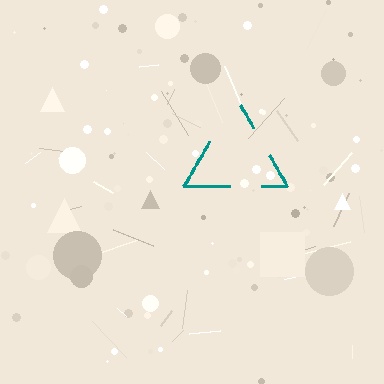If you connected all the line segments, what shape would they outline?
They would outline a triangle.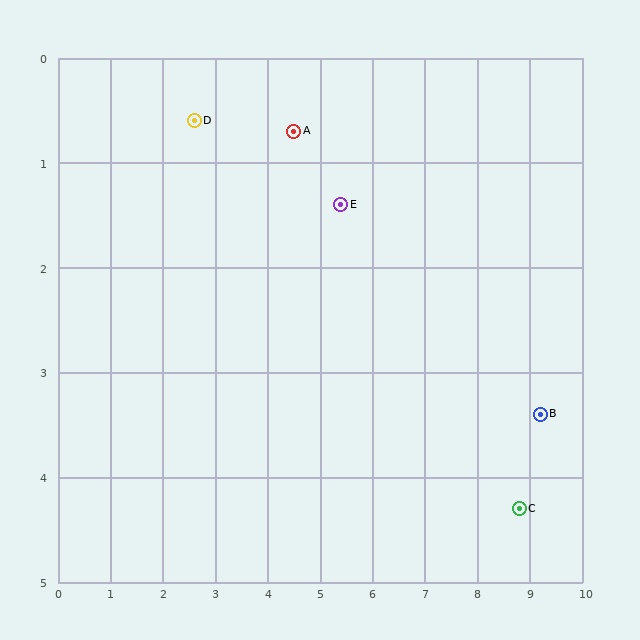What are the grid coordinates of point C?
Point C is at approximately (8.8, 4.3).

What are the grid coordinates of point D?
Point D is at approximately (2.6, 0.6).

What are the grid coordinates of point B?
Point B is at approximately (9.2, 3.4).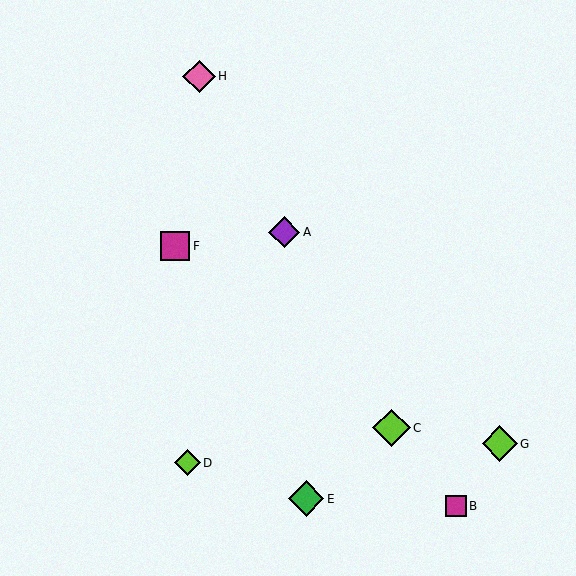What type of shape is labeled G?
Shape G is a lime diamond.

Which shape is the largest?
The lime diamond (labeled C) is the largest.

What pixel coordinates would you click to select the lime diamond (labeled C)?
Click at (392, 428) to select the lime diamond C.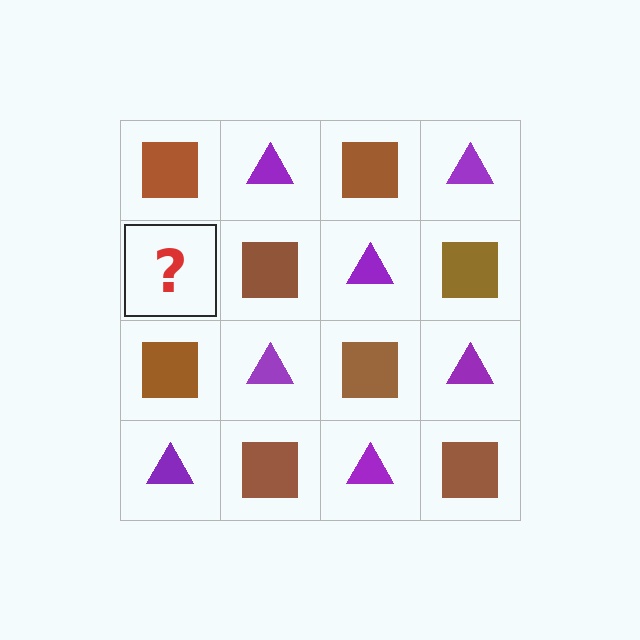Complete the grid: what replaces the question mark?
The question mark should be replaced with a purple triangle.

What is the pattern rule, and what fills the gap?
The rule is that it alternates brown square and purple triangle in a checkerboard pattern. The gap should be filled with a purple triangle.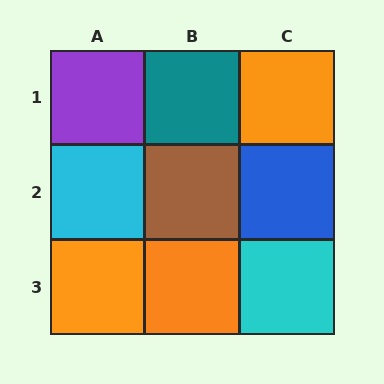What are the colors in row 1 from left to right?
Purple, teal, orange.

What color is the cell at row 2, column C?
Blue.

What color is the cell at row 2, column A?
Cyan.